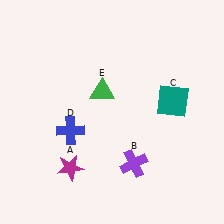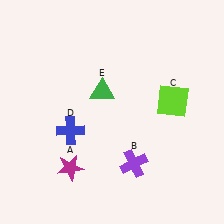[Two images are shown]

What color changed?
The square (C) changed from teal in Image 1 to lime in Image 2.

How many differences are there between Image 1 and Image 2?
There is 1 difference between the two images.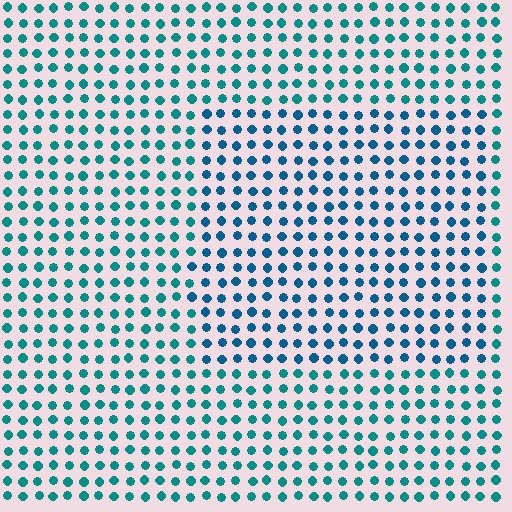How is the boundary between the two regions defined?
The boundary is defined purely by a slight shift in hue (about 24 degrees). Spacing, size, and orientation are identical on both sides.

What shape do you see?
I see a rectangle.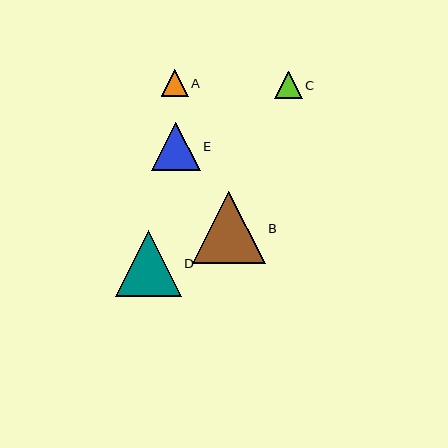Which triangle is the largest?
Triangle B is the largest with a size of approximately 72 pixels.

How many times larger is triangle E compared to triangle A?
Triangle E is approximately 1.8 times the size of triangle A.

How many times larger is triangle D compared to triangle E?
Triangle D is approximately 1.3 times the size of triangle E.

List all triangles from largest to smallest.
From largest to smallest: B, D, E, C, A.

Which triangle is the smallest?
Triangle A is the smallest with a size of approximately 27 pixels.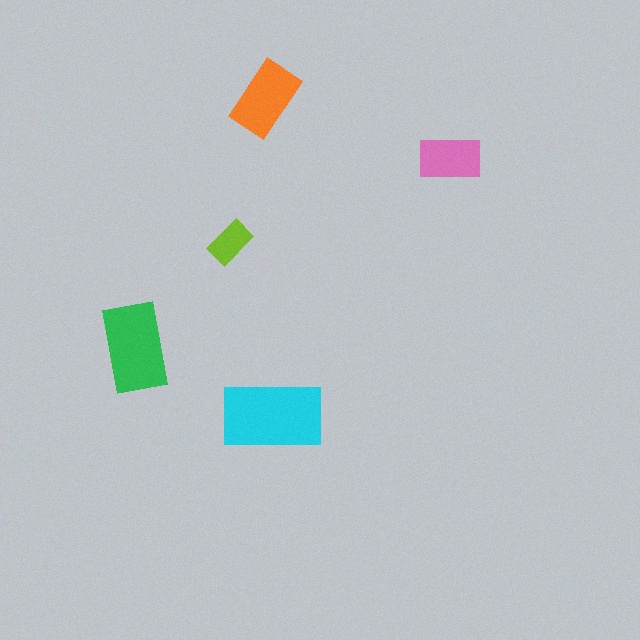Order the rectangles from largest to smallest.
the cyan one, the green one, the orange one, the pink one, the lime one.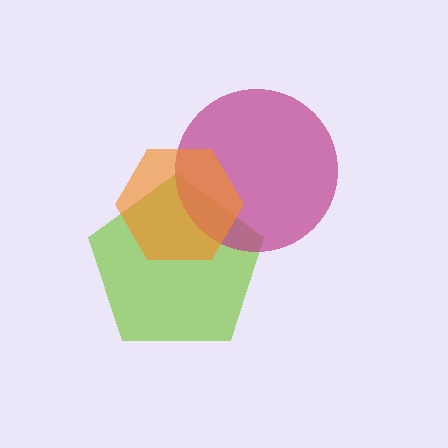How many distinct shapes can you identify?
There are 3 distinct shapes: a lime pentagon, a magenta circle, an orange hexagon.